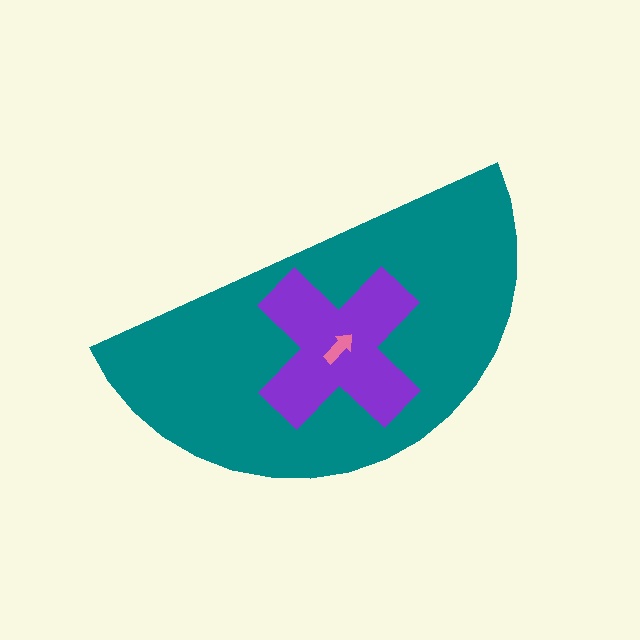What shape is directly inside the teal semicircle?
The purple cross.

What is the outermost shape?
The teal semicircle.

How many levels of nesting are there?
3.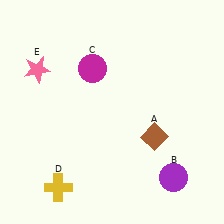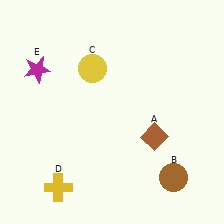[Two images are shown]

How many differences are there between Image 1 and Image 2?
There are 3 differences between the two images.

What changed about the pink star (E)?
In Image 1, E is pink. In Image 2, it changed to magenta.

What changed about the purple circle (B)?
In Image 1, B is purple. In Image 2, it changed to brown.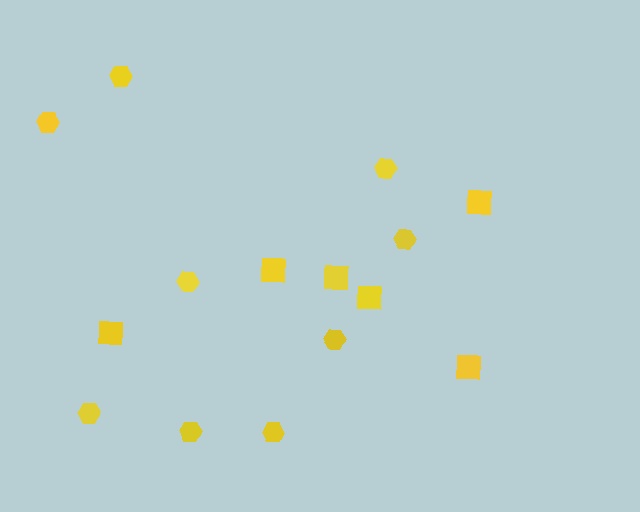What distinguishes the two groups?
There are 2 groups: one group of hexagons (9) and one group of squares (6).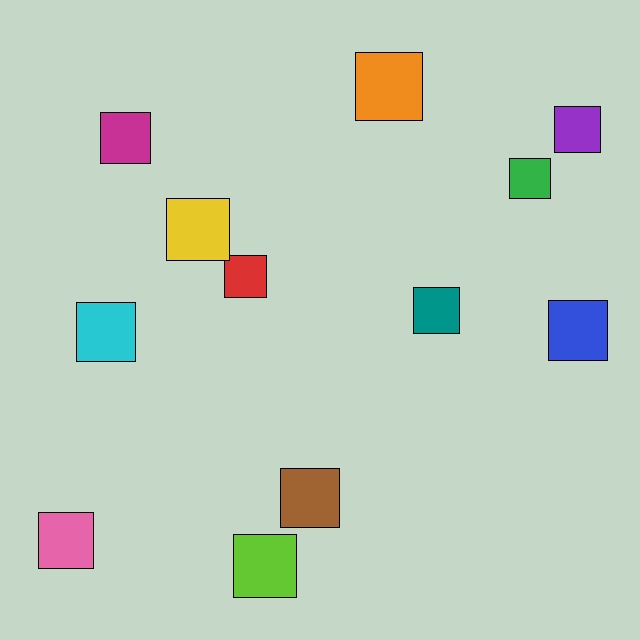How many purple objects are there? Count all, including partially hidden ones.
There is 1 purple object.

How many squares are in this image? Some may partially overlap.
There are 12 squares.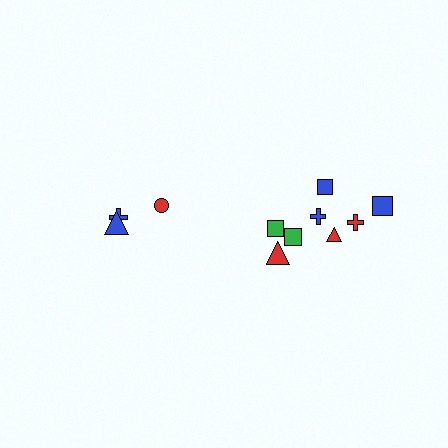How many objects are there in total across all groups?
There are 11 objects.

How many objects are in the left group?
There are 3 objects.